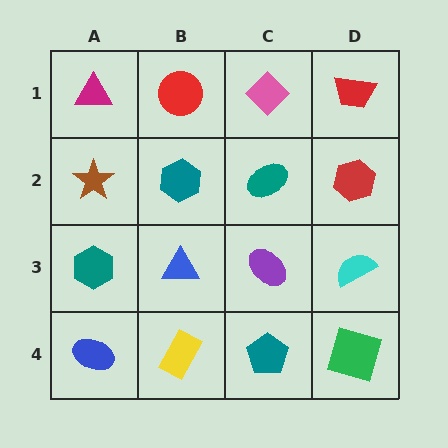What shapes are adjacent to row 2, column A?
A magenta triangle (row 1, column A), a teal hexagon (row 3, column A), a teal hexagon (row 2, column B).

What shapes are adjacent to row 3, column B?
A teal hexagon (row 2, column B), a yellow rectangle (row 4, column B), a teal hexagon (row 3, column A), a purple ellipse (row 3, column C).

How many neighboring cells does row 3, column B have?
4.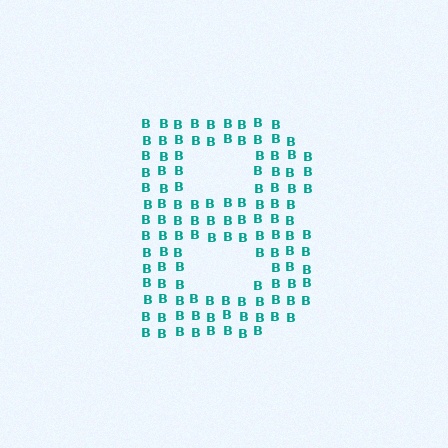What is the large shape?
The large shape is the letter B.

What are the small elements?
The small elements are letter B's.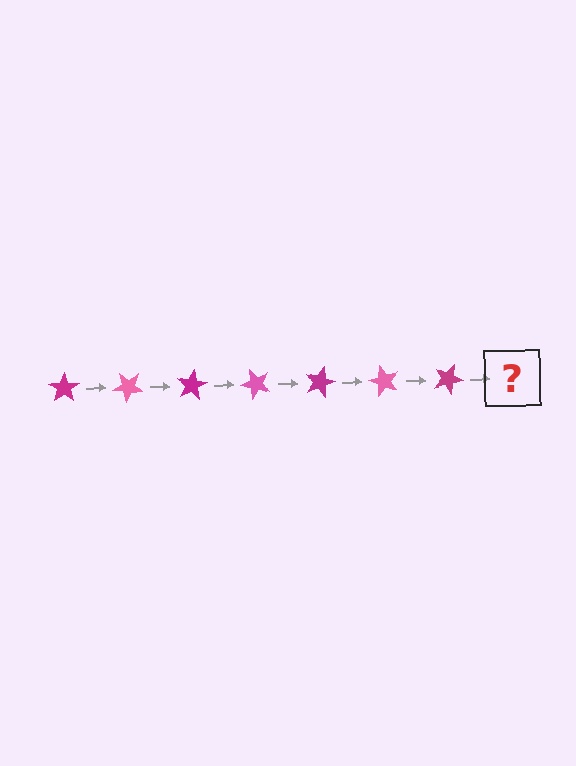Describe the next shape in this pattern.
It should be a pink star, rotated 280 degrees from the start.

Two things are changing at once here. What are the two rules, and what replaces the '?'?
The two rules are that it rotates 40 degrees each step and the color cycles through magenta and pink. The '?' should be a pink star, rotated 280 degrees from the start.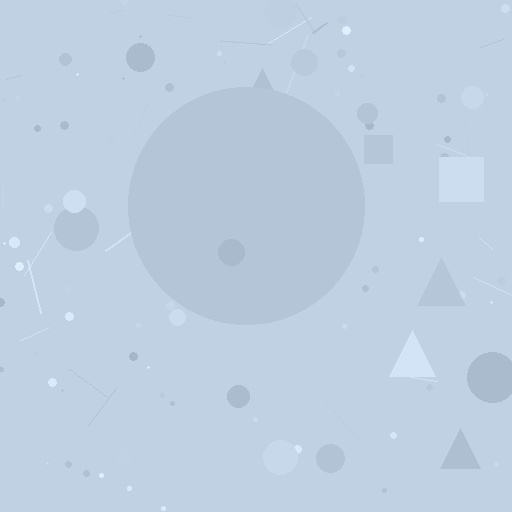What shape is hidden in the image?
A circle is hidden in the image.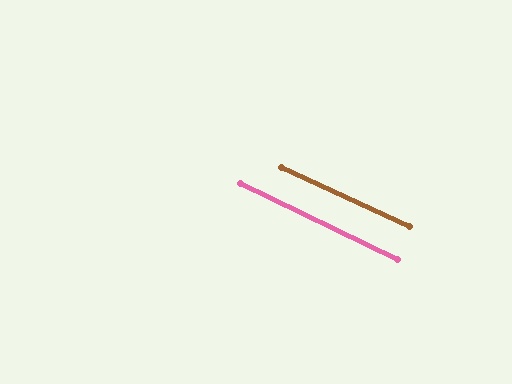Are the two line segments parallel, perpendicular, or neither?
Parallel — their directions differ by only 1.0°.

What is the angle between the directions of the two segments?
Approximately 1 degree.